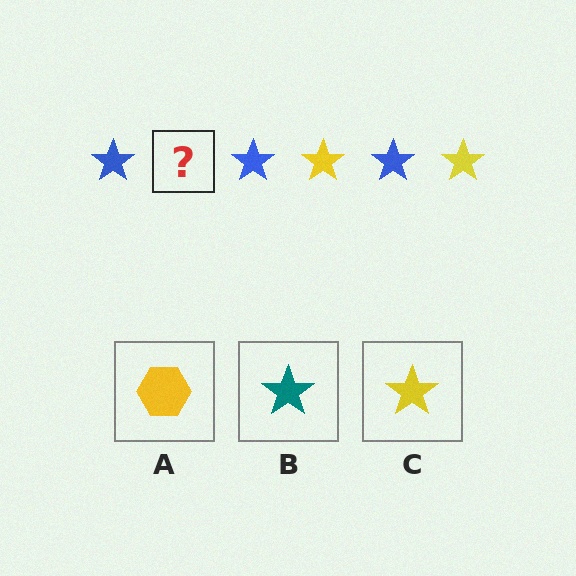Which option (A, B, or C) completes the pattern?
C.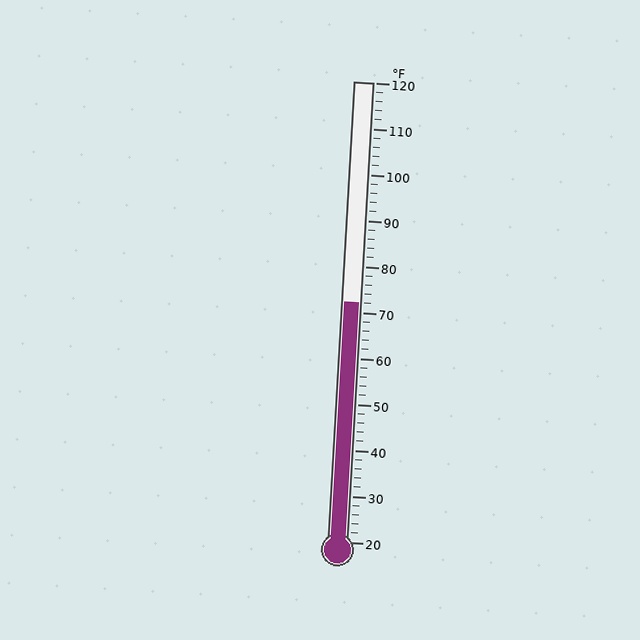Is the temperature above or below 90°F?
The temperature is below 90°F.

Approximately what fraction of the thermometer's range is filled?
The thermometer is filled to approximately 50% of its range.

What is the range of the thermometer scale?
The thermometer scale ranges from 20°F to 120°F.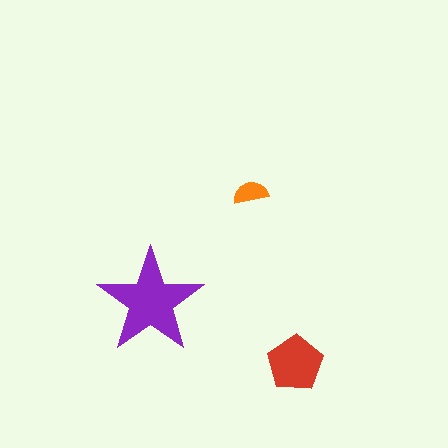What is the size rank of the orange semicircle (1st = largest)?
3rd.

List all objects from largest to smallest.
The purple star, the red pentagon, the orange semicircle.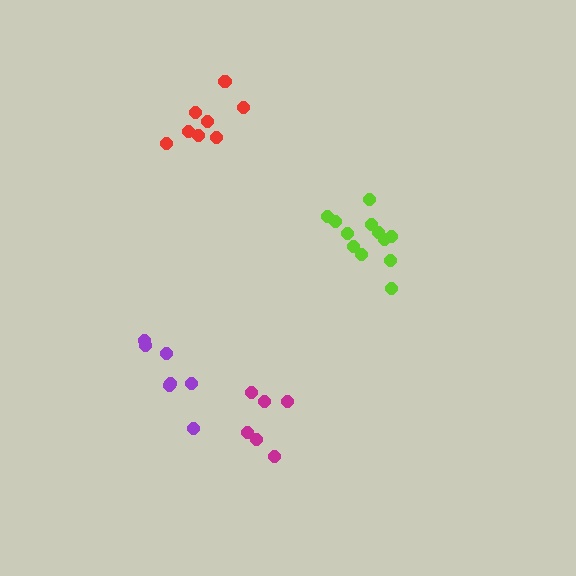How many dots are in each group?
Group 1: 7 dots, Group 2: 12 dots, Group 3: 6 dots, Group 4: 8 dots (33 total).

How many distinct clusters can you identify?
There are 4 distinct clusters.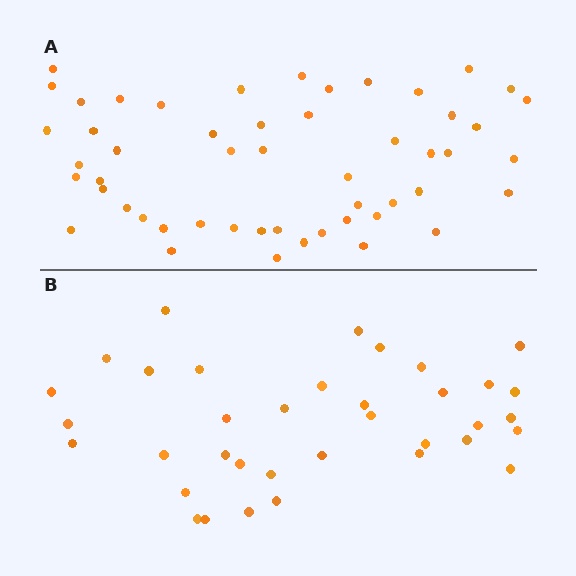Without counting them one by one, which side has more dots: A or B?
Region A (the top region) has more dots.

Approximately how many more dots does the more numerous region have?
Region A has approximately 15 more dots than region B.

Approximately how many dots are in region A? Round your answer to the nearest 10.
About 50 dots. (The exact count is 52, which rounds to 50.)